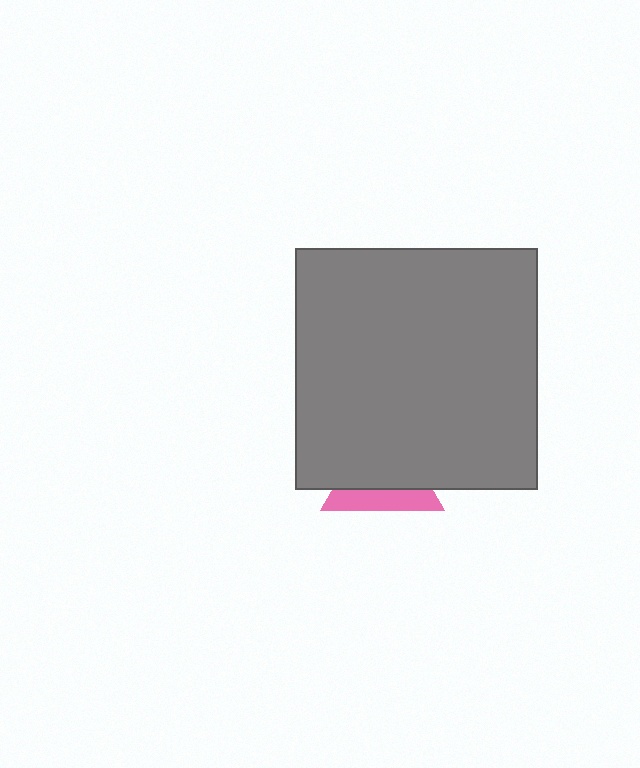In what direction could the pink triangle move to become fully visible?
The pink triangle could move down. That would shift it out from behind the gray square entirely.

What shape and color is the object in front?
The object in front is a gray square.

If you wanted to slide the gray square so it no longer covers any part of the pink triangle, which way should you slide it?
Slide it up — that is the most direct way to separate the two shapes.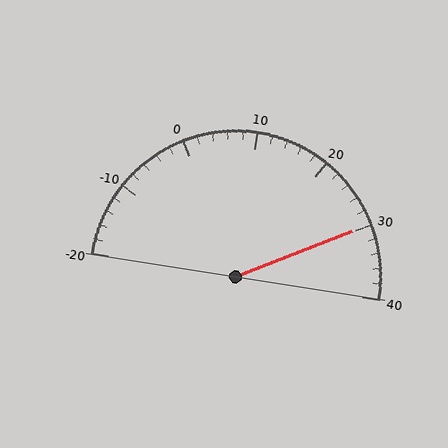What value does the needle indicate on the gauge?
The needle indicates approximately 30.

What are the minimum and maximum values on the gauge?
The gauge ranges from -20 to 40.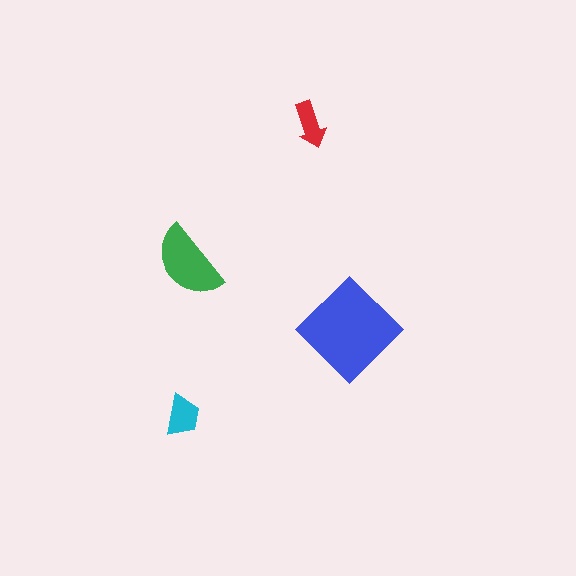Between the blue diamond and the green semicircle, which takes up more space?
The blue diamond.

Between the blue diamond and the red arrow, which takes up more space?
The blue diamond.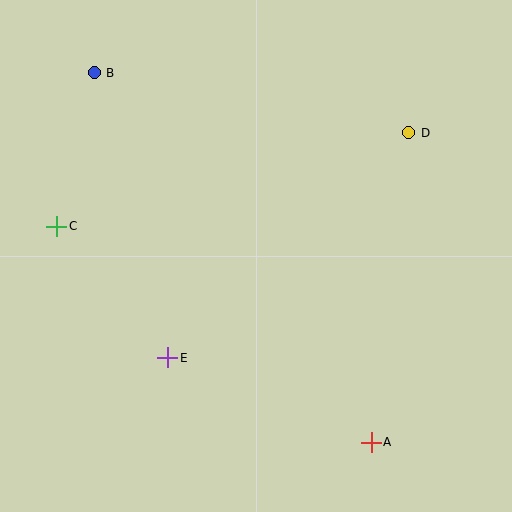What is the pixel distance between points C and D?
The distance between C and D is 364 pixels.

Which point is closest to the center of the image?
Point E at (168, 358) is closest to the center.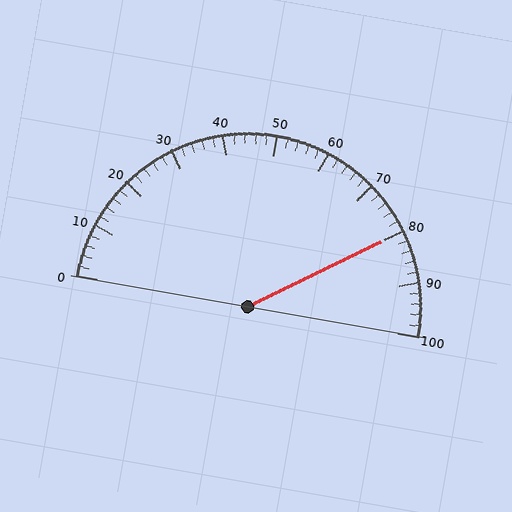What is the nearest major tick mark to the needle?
The nearest major tick mark is 80.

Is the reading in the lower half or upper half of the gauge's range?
The reading is in the upper half of the range (0 to 100).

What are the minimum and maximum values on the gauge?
The gauge ranges from 0 to 100.